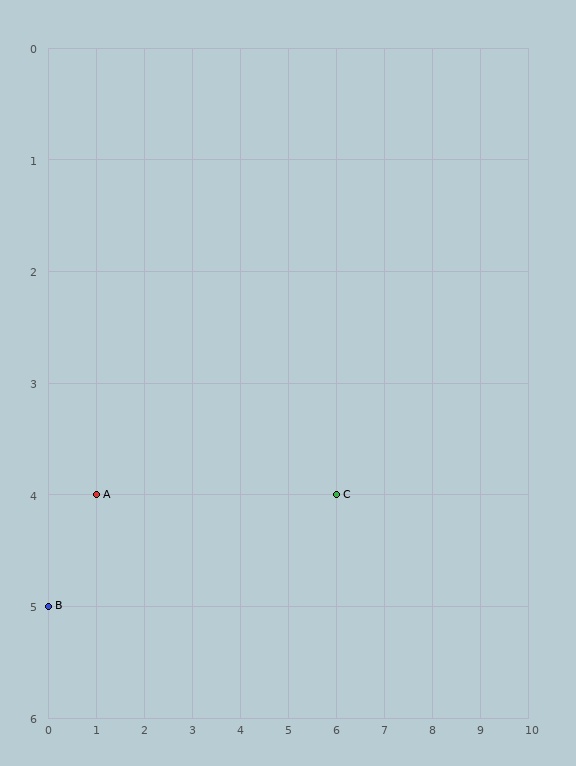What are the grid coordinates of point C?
Point C is at grid coordinates (6, 4).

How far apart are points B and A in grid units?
Points B and A are 1 column and 1 row apart (about 1.4 grid units diagonally).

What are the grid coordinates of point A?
Point A is at grid coordinates (1, 4).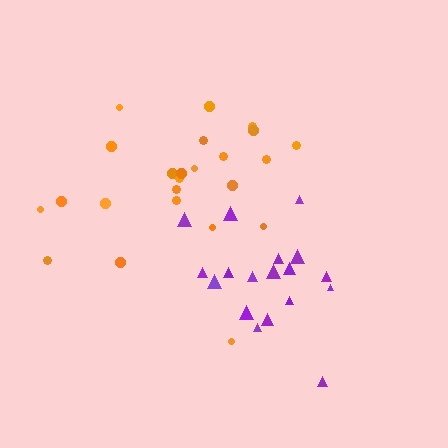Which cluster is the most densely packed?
Purple.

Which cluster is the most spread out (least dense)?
Orange.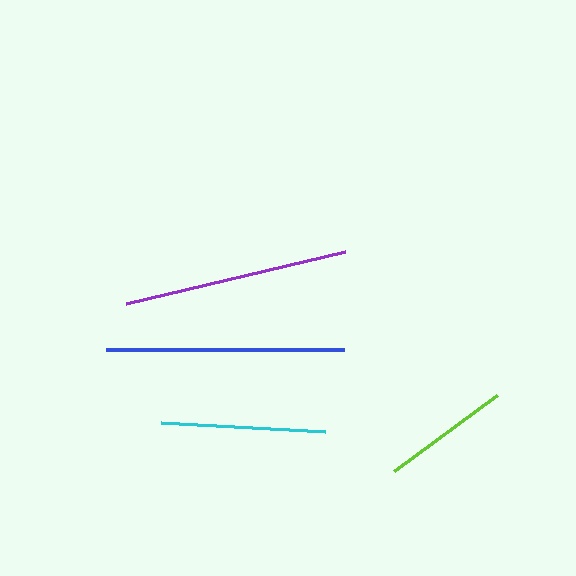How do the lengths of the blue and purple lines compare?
The blue and purple lines are approximately the same length.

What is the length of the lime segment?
The lime segment is approximately 128 pixels long.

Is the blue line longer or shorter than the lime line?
The blue line is longer than the lime line.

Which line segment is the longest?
The blue line is the longest at approximately 238 pixels.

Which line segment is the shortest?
The lime line is the shortest at approximately 128 pixels.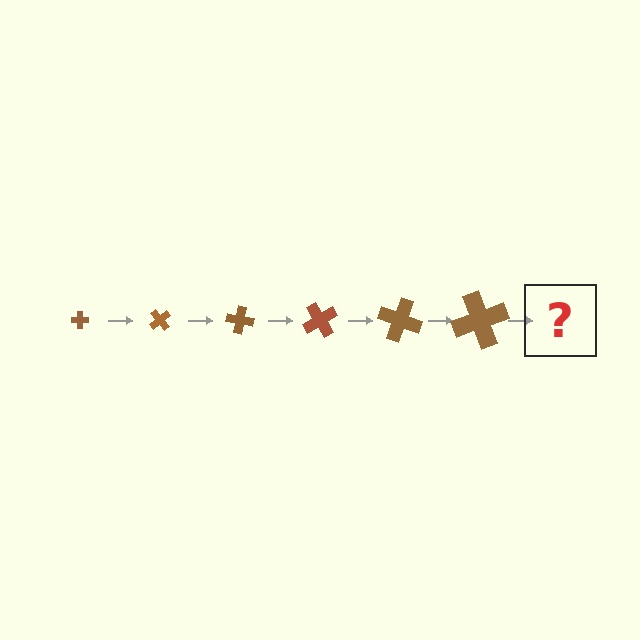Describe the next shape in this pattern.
It should be a cross, larger than the previous one and rotated 300 degrees from the start.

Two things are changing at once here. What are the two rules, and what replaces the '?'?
The two rules are that the cross grows larger each step and it rotates 50 degrees each step. The '?' should be a cross, larger than the previous one and rotated 300 degrees from the start.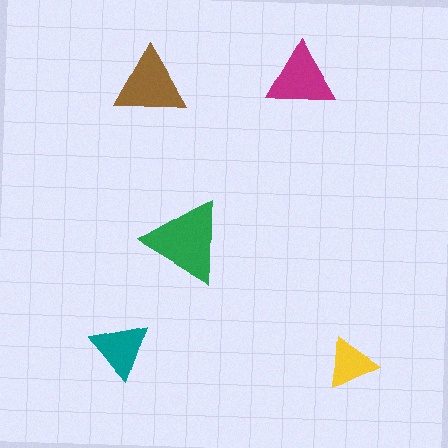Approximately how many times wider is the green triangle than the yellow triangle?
About 1.5 times wider.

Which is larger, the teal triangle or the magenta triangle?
The magenta one.